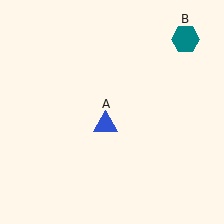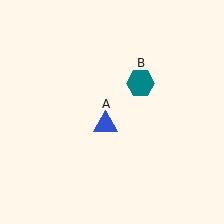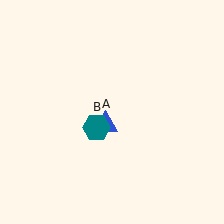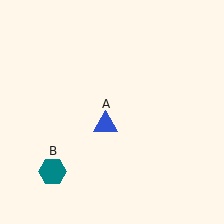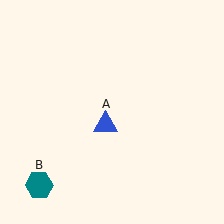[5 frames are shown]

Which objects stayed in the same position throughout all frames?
Blue triangle (object A) remained stationary.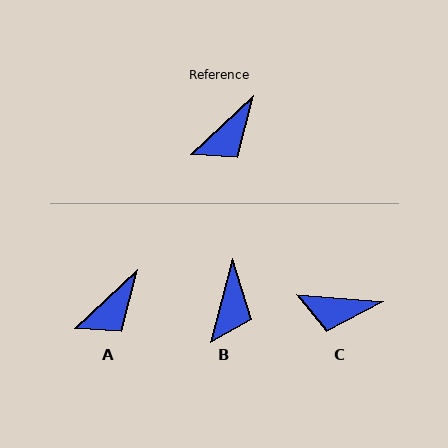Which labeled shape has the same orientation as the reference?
A.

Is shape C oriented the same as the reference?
No, it is off by about 47 degrees.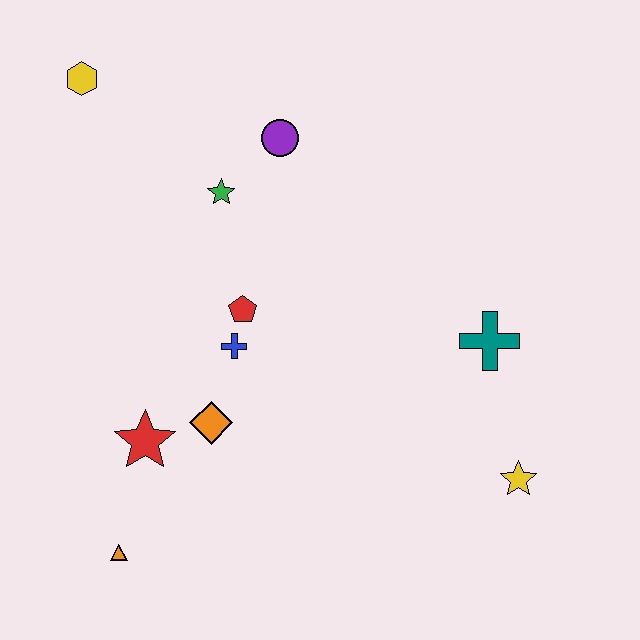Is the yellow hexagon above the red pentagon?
Yes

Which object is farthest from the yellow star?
The yellow hexagon is farthest from the yellow star.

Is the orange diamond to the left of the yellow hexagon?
No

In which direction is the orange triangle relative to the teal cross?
The orange triangle is to the left of the teal cross.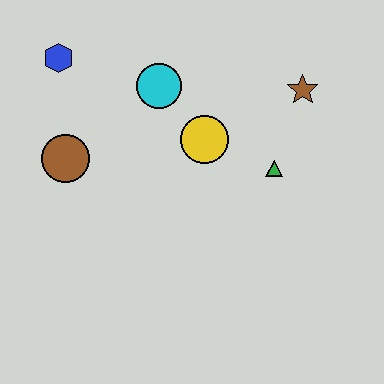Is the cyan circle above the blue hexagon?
No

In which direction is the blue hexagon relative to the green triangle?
The blue hexagon is to the left of the green triangle.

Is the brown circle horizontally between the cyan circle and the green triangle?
No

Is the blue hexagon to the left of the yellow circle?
Yes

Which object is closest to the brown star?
The green triangle is closest to the brown star.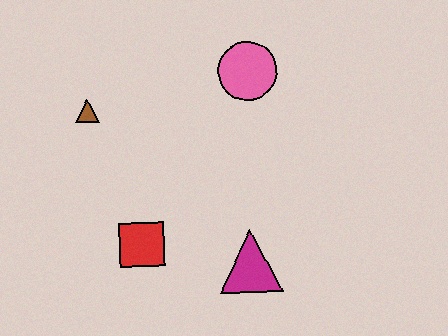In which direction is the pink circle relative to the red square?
The pink circle is above the red square.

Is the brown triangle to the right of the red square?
No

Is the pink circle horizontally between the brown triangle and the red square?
No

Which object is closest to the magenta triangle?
The red square is closest to the magenta triangle.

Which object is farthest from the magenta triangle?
The brown triangle is farthest from the magenta triangle.